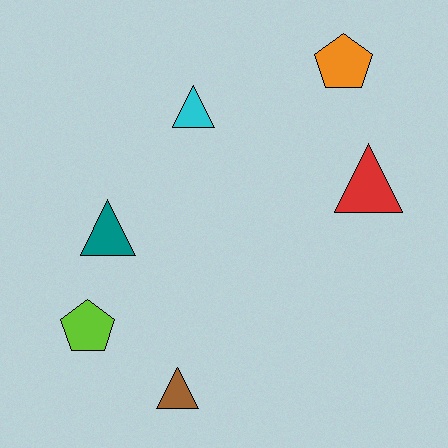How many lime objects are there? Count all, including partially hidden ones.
There is 1 lime object.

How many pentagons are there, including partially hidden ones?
There are 2 pentagons.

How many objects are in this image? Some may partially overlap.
There are 6 objects.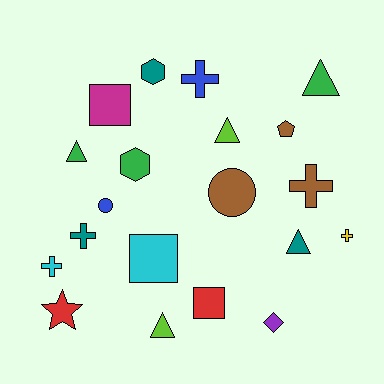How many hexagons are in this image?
There are 2 hexagons.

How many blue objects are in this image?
There are 2 blue objects.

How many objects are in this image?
There are 20 objects.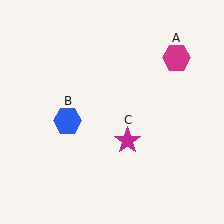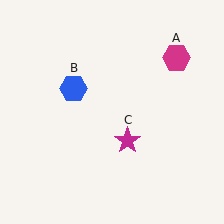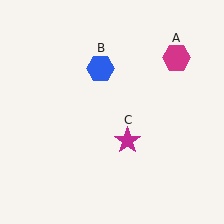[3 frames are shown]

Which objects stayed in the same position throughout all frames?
Magenta hexagon (object A) and magenta star (object C) remained stationary.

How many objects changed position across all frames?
1 object changed position: blue hexagon (object B).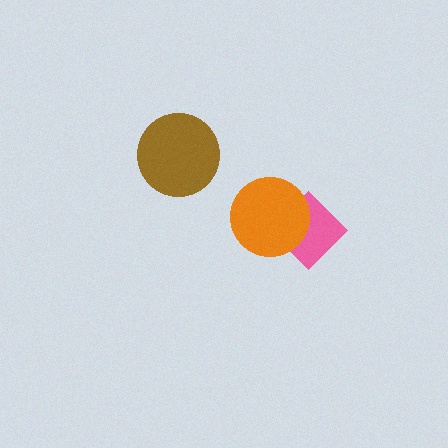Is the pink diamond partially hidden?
Yes, it is partially covered by another shape.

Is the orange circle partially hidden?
No, no other shape covers it.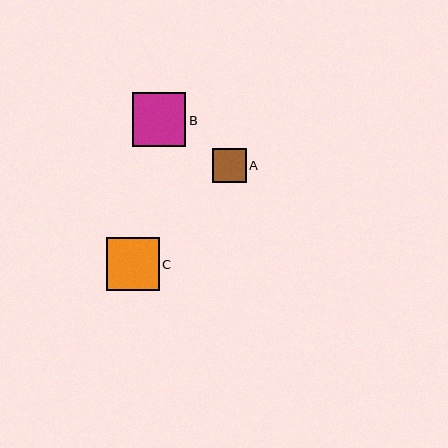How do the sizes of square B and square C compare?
Square B and square C are approximately the same size.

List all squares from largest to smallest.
From largest to smallest: B, C, A.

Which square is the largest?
Square B is the largest with a size of approximately 54 pixels.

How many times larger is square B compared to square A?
Square B is approximately 1.6 times the size of square A.